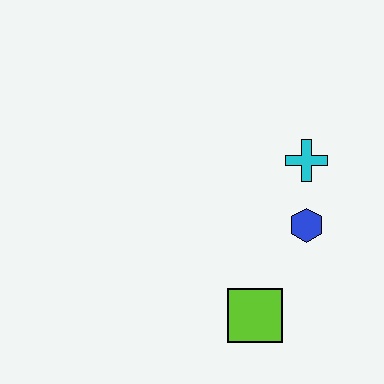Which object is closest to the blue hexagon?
The cyan cross is closest to the blue hexagon.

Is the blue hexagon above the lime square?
Yes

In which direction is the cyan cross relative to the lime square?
The cyan cross is above the lime square.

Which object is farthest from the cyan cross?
The lime square is farthest from the cyan cross.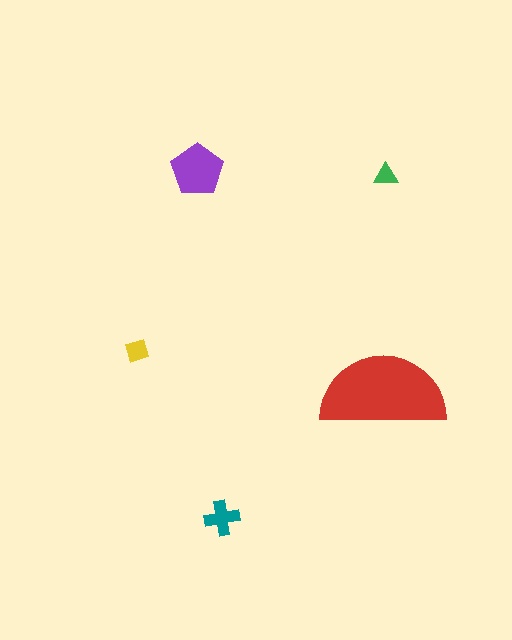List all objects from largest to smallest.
The red semicircle, the purple pentagon, the teal cross, the yellow diamond, the green triangle.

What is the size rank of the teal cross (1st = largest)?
3rd.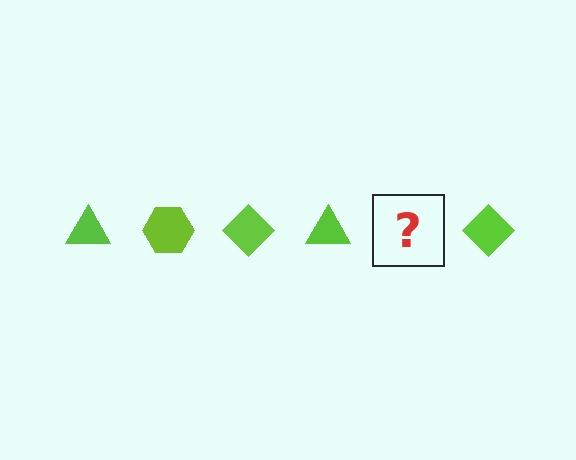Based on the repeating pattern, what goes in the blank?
The blank should be a lime hexagon.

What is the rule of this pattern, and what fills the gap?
The rule is that the pattern cycles through triangle, hexagon, diamond shapes in lime. The gap should be filled with a lime hexagon.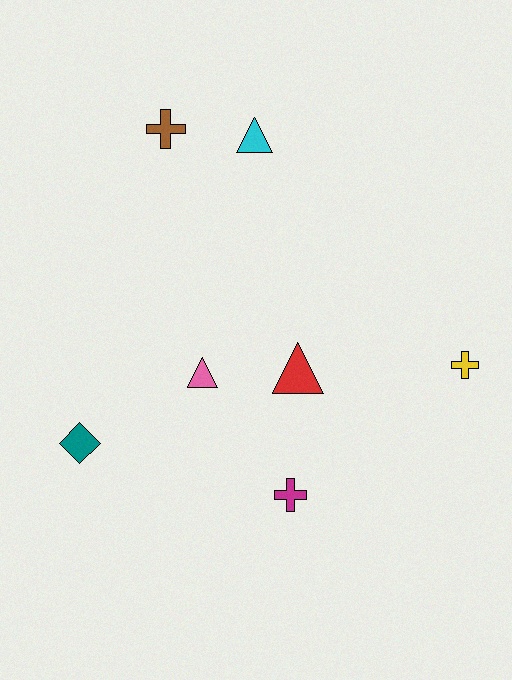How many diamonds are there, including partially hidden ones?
There is 1 diamond.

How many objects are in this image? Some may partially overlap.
There are 7 objects.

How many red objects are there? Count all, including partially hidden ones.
There is 1 red object.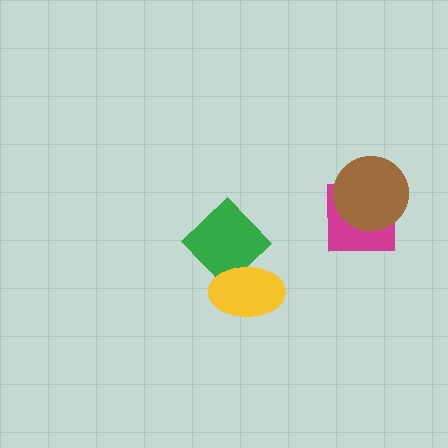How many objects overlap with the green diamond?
1 object overlaps with the green diamond.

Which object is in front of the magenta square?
The brown circle is in front of the magenta square.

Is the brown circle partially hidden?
No, no other shape covers it.